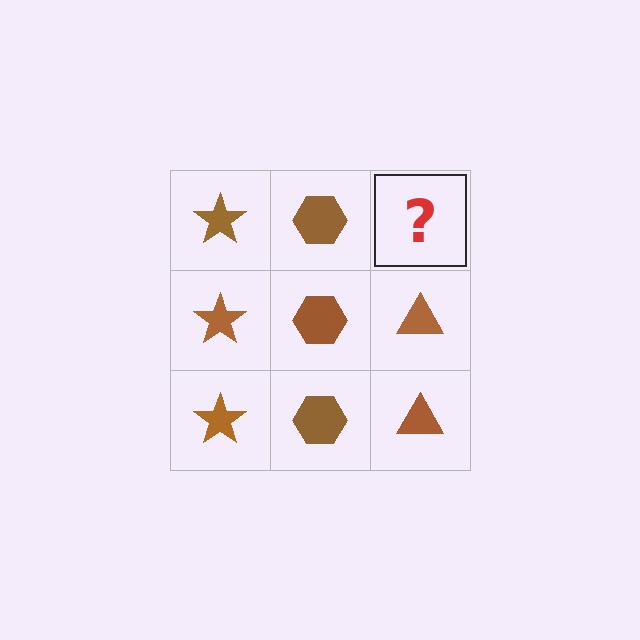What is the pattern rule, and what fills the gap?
The rule is that each column has a consistent shape. The gap should be filled with a brown triangle.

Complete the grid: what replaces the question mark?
The question mark should be replaced with a brown triangle.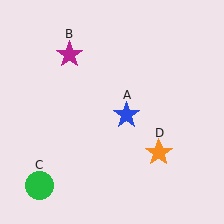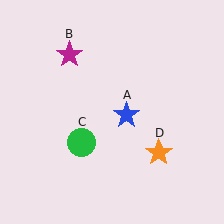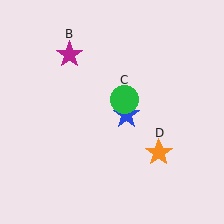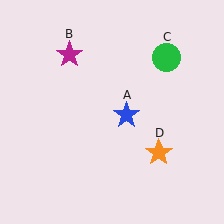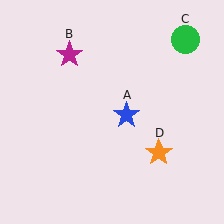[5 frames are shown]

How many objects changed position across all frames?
1 object changed position: green circle (object C).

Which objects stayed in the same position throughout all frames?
Blue star (object A) and magenta star (object B) and orange star (object D) remained stationary.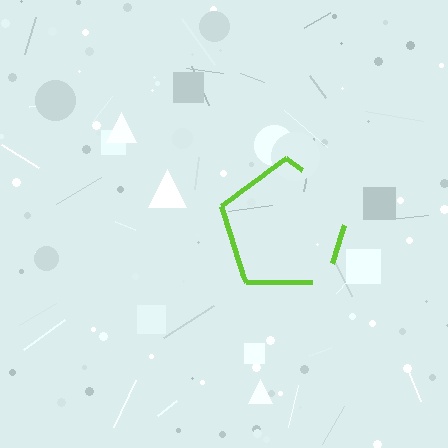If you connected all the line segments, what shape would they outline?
They would outline a pentagon.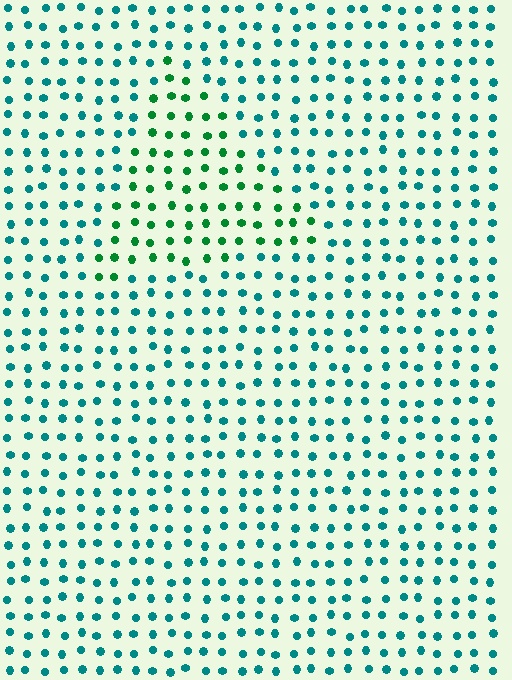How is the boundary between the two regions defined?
The boundary is defined purely by a slight shift in hue (about 40 degrees). Spacing, size, and orientation are identical on both sides.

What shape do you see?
I see a triangle.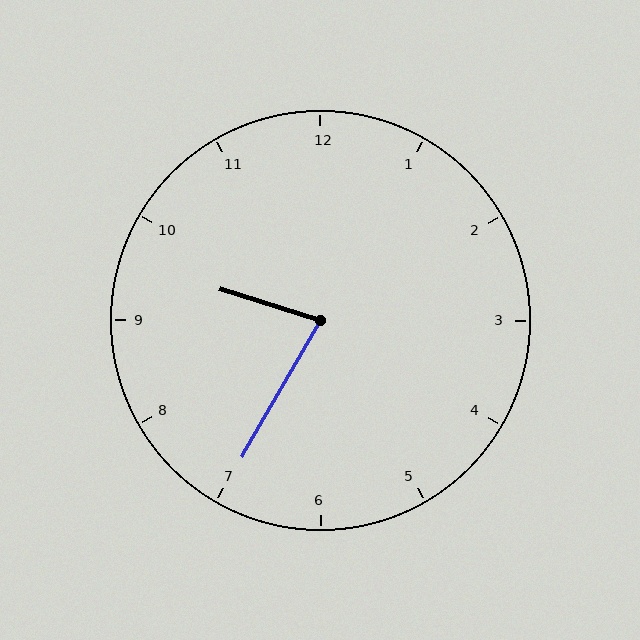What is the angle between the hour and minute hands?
Approximately 78 degrees.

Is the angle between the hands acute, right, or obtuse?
It is acute.